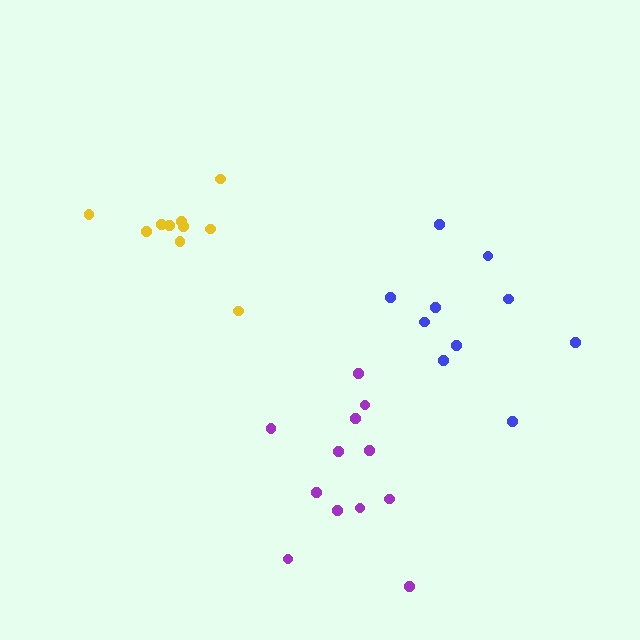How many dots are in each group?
Group 1: 10 dots, Group 2: 10 dots, Group 3: 12 dots (32 total).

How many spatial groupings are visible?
There are 3 spatial groupings.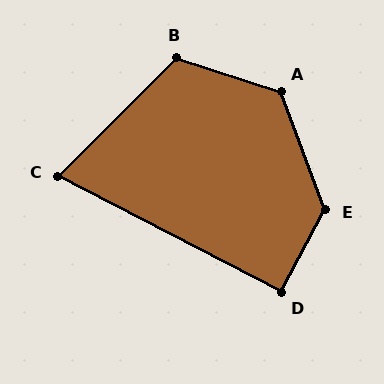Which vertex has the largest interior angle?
E, at approximately 132 degrees.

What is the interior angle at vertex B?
Approximately 118 degrees (obtuse).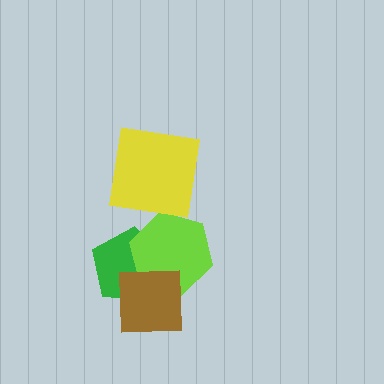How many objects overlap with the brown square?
2 objects overlap with the brown square.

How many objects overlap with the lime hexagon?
2 objects overlap with the lime hexagon.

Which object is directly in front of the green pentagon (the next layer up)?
The lime hexagon is directly in front of the green pentagon.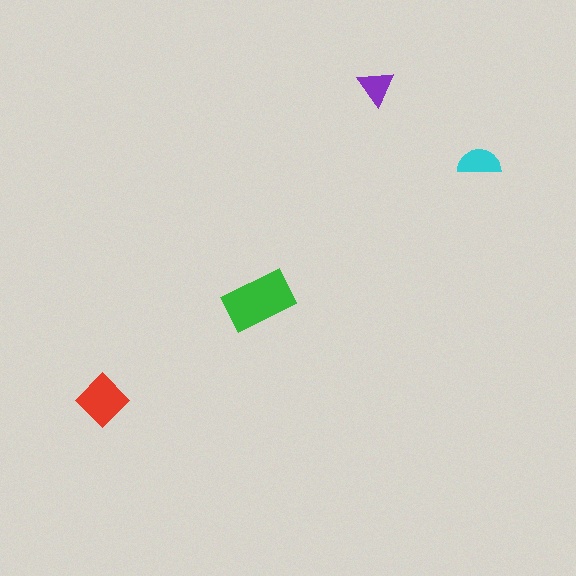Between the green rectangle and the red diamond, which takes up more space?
The green rectangle.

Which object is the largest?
The green rectangle.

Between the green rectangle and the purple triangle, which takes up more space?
The green rectangle.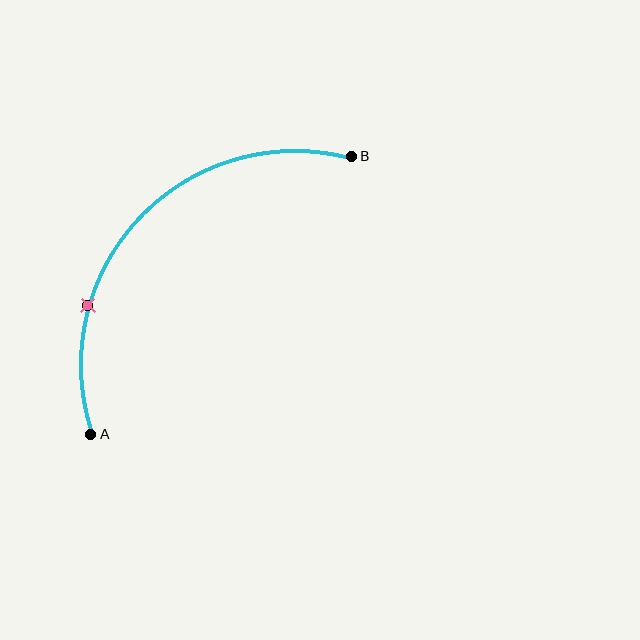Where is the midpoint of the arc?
The arc midpoint is the point on the curve farthest from the straight line joining A and B. It sits above and to the left of that line.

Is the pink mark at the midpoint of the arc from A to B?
No. The pink mark lies on the arc but is closer to endpoint A. The arc midpoint would be at the point on the curve equidistant along the arc from both A and B.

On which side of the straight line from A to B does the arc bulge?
The arc bulges above and to the left of the straight line connecting A and B.